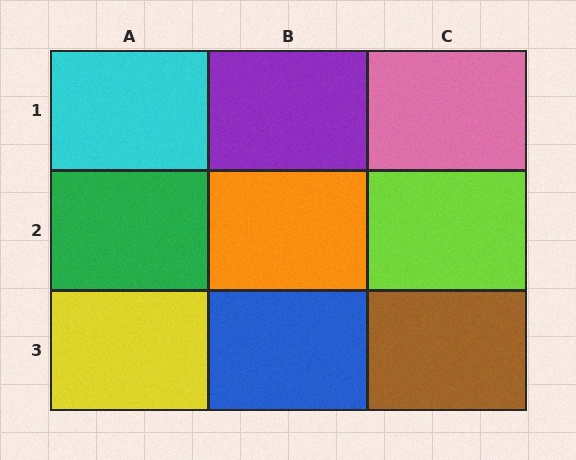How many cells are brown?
1 cell is brown.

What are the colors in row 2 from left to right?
Green, orange, lime.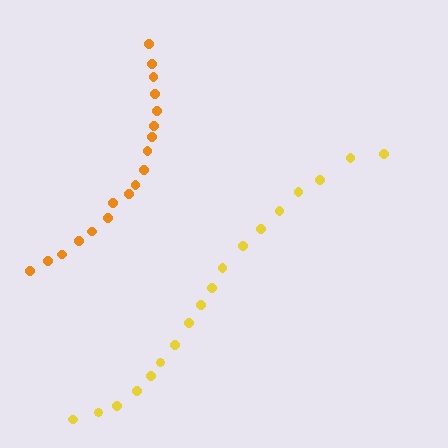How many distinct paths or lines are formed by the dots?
There are 2 distinct paths.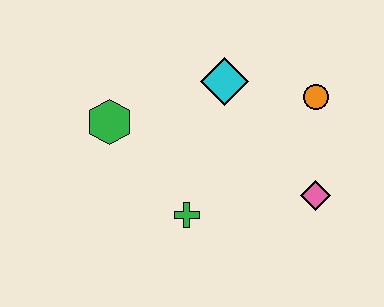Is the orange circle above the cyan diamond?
No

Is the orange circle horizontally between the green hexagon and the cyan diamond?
No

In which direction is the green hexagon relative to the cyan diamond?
The green hexagon is to the left of the cyan diamond.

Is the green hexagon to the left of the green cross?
Yes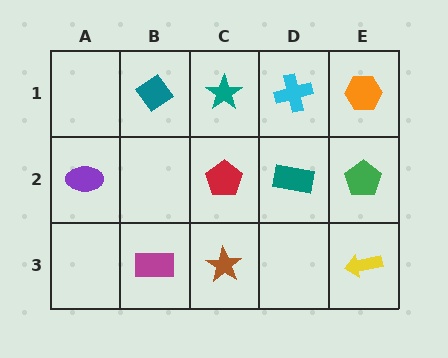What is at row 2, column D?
A teal rectangle.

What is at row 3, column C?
A brown star.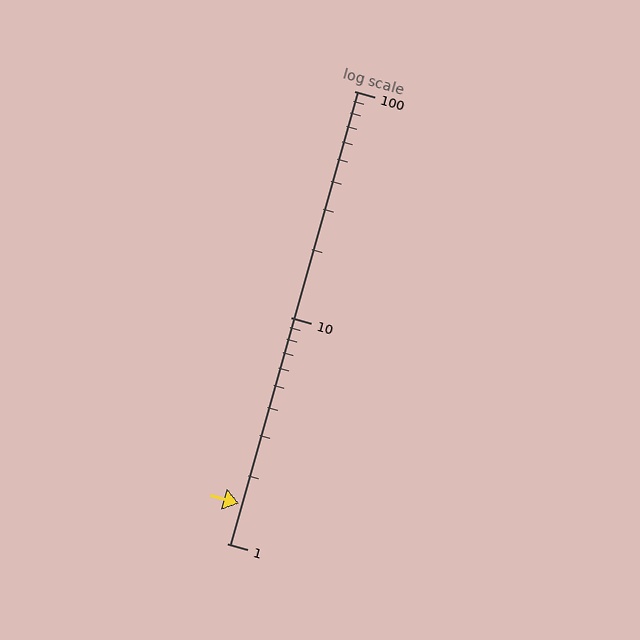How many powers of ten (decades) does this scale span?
The scale spans 2 decades, from 1 to 100.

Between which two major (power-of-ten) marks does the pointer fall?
The pointer is between 1 and 10.